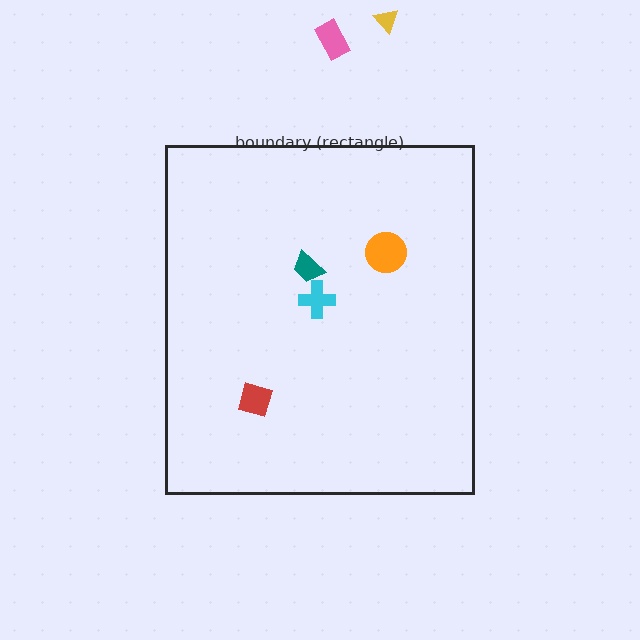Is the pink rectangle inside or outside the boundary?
Outside.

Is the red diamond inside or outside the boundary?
Inside.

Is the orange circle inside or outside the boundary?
Inside.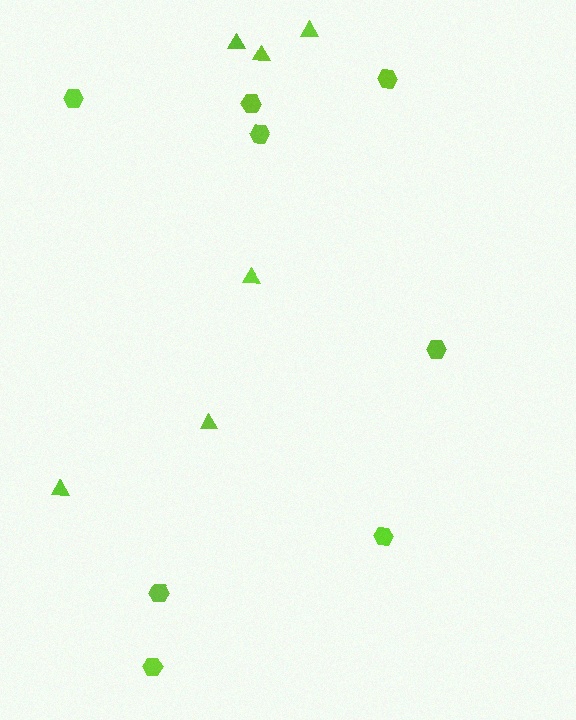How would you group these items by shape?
There are 2 groups: one group of hexagons (8) and one group of triangles (6).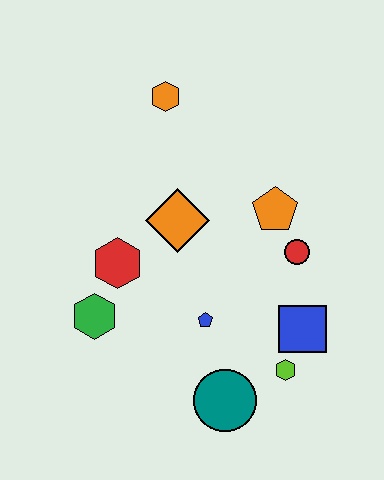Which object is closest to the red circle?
The orange pentagon is closest to the red circle.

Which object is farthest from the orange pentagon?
The green hexagon is farthest from the orange pentagon.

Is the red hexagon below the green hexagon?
No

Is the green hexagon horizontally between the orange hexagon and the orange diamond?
No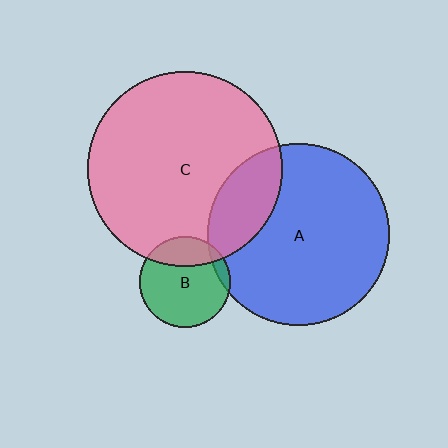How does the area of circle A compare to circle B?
Approximately 4.1 times.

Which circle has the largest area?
Circle C (pink).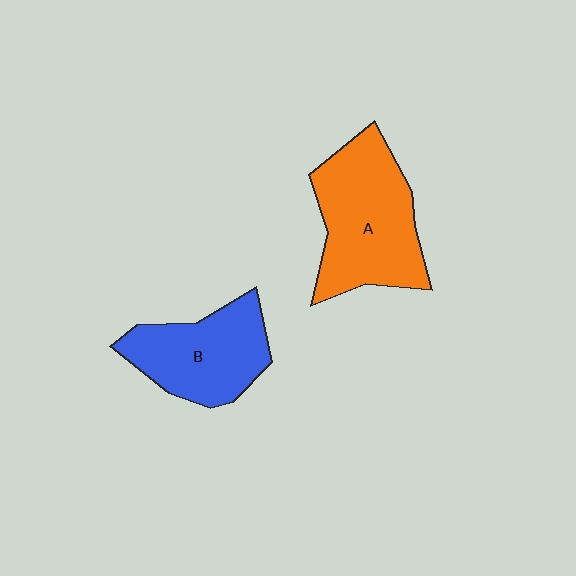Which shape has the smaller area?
Shape B (blue).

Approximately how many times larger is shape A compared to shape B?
Approximately 1.3 times.